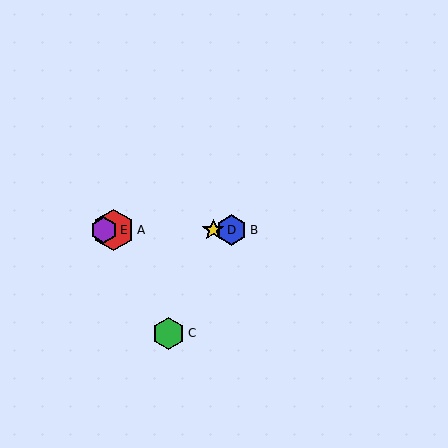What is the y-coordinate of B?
Object B is at y≈230.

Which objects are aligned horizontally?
Objects A, B, D, E are aligned horizontally.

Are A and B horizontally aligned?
Yes, both are at y≈230.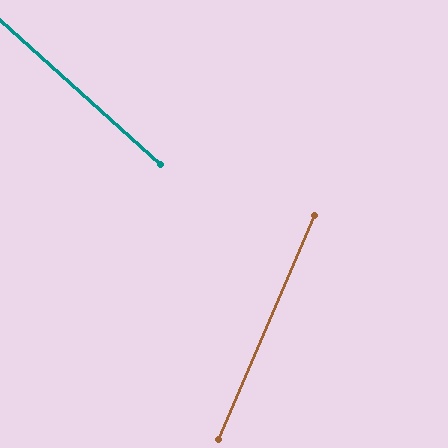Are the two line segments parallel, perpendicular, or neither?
Neither parallel nor perpendicular — they differ by about 72°.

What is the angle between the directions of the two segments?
Approximately 72 degrees.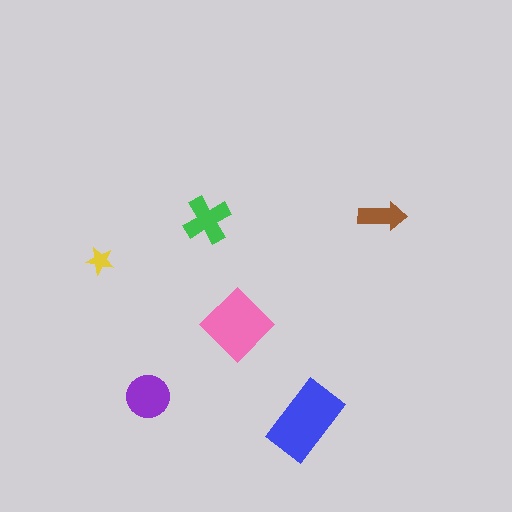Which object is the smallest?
The yellow star.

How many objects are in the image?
There are 6 objects in the image.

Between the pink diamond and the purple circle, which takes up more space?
The pink diamond.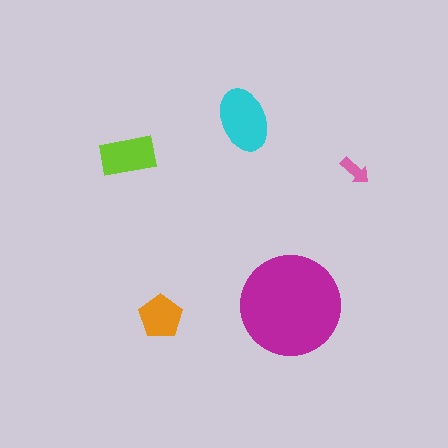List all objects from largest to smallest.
The magenta circle, the cyan ellipse, the lime rectangle, the orange pentagon, the pink arrow.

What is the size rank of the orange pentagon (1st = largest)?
4th.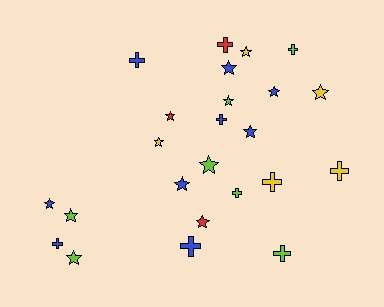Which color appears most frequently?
Blue, with 9 objects.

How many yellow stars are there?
There are 3 yellow stars.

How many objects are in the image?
There are 24 objects.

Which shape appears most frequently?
Star, with 14 objects.